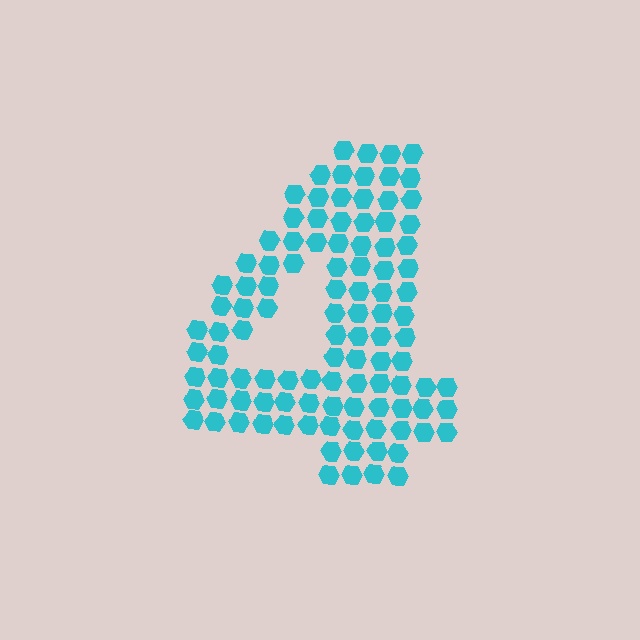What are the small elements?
The small elements are hexagons.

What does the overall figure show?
The overall figure shows the digit 4.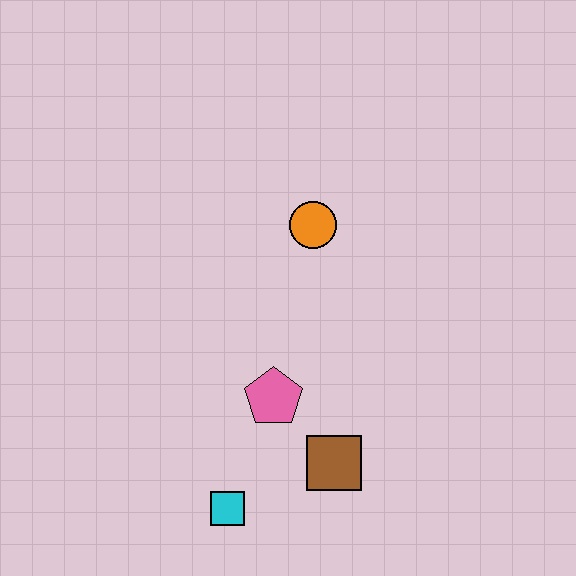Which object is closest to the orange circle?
The pink pentagon is closest to the orange circle.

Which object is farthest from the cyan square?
The orange circle is farthest from the cyan square.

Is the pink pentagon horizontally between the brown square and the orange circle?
No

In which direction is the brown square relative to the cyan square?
The brown square is to the right of the cyan square.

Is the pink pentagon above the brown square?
Yes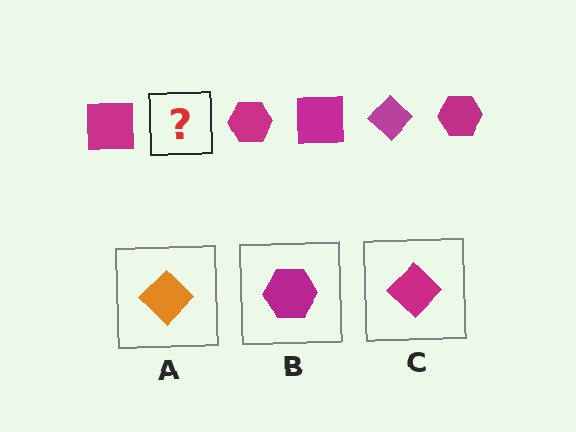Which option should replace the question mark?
Option C.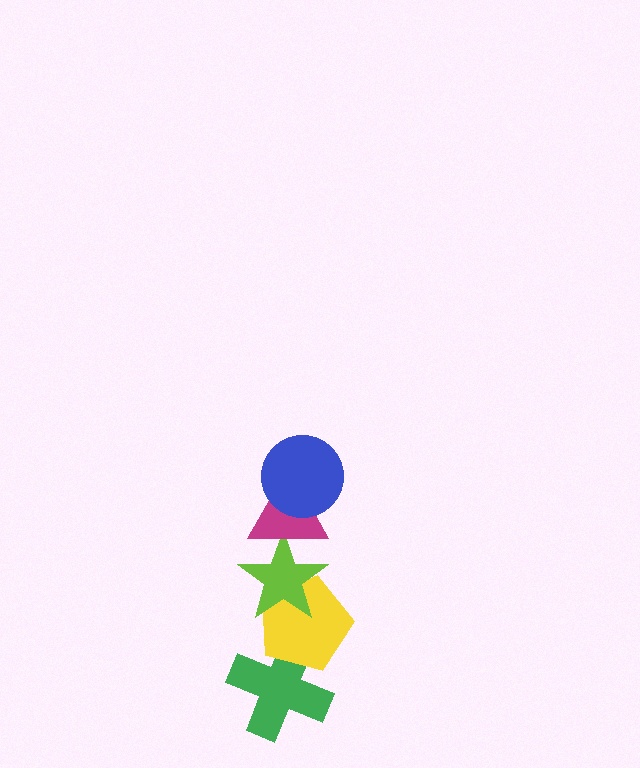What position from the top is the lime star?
The lime star is 3rd from the top.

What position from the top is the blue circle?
The blue circle is 1st from the top.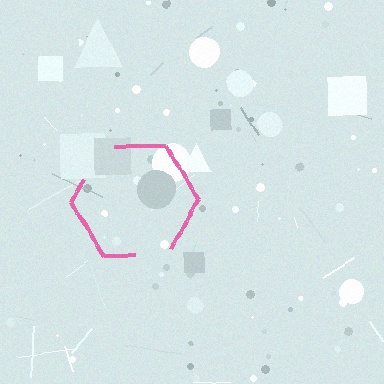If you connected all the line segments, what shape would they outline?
They would outline a hexagon.